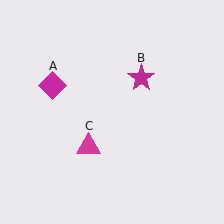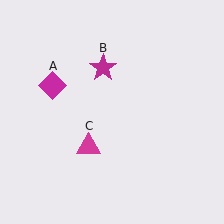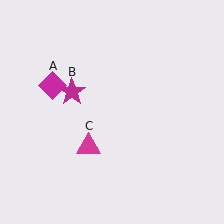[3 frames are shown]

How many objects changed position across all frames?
1 object changed position: magenta star (object B).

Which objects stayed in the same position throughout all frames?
Magenta diamond (object A) and magenta triangle (object C) remained stationary.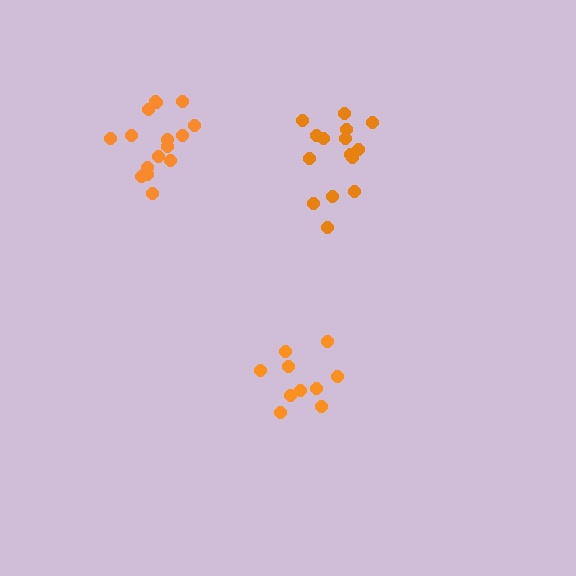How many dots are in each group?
Group 1: 10 dots, Group 2: 15 dots, Group 3: 16 dots (41 total).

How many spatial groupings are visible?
There are 3 spatial groupings.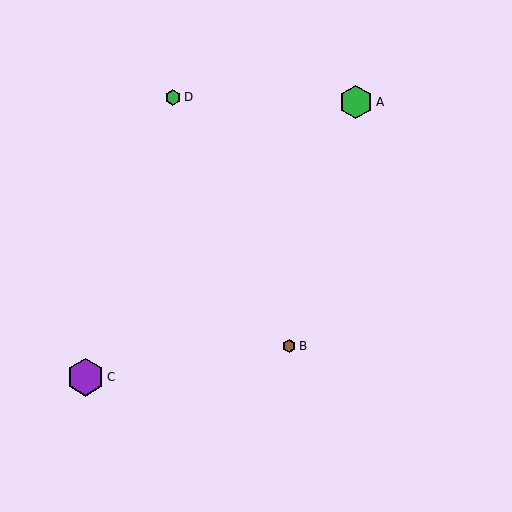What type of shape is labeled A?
Shape A is a green hexagon.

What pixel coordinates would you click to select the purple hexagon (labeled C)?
Click at (86, 377) to select the purple hexagon C.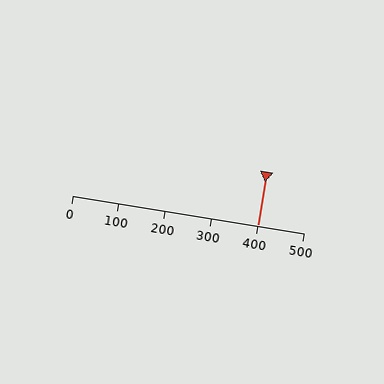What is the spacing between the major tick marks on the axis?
The major ticks are spaced 100 apart.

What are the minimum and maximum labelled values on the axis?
The axis runs from 0 to 500.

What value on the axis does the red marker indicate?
The marker indicates approximately 400.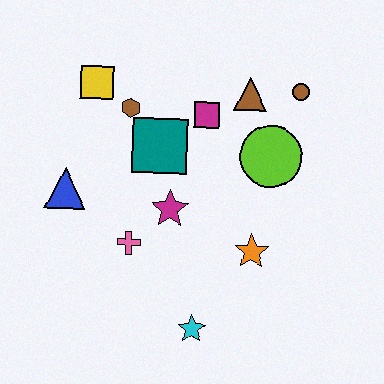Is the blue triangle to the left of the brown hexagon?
Yes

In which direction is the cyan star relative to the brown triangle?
The cyan star is below the brown triangle.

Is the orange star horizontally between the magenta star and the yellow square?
No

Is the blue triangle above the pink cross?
Yes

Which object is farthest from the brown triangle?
The cyan star is farthest from the brown triangle.